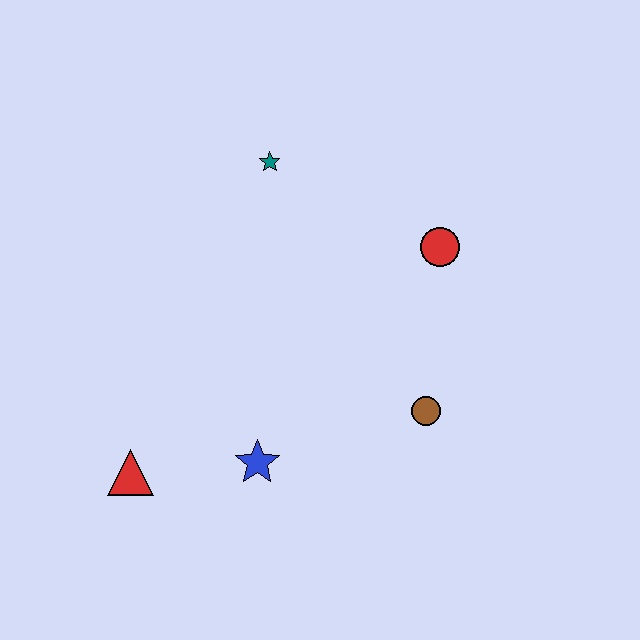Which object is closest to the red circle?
The brown circle is closest to the red circle.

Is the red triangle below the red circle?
Yes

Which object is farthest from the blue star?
The teal star is farthest from the blue star.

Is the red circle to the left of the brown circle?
No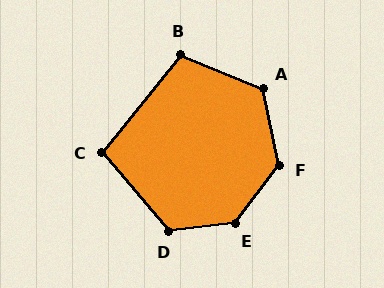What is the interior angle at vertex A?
Approximately 125 degrees (obtuse).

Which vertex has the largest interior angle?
E, at approximately 134 degrees.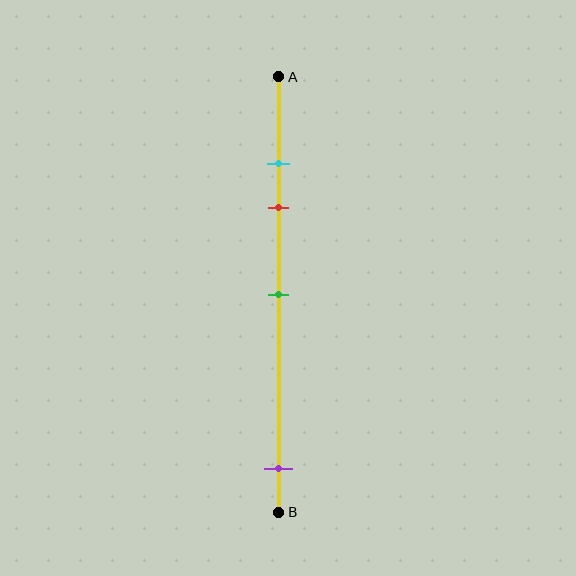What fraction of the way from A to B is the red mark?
The red mark is approximately 30% (0.3) of the way from A to B.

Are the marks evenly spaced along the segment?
No, the marks are not evenly spaced.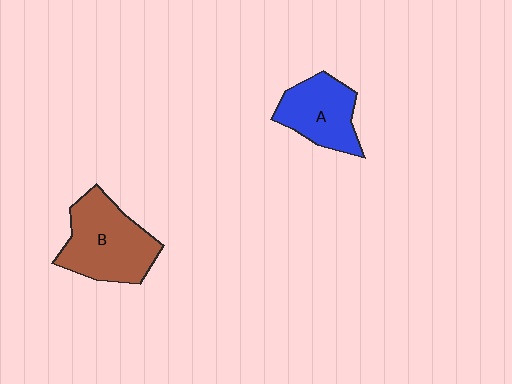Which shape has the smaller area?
Shape A (blue).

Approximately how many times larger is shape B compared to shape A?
Approximately 1.4 times.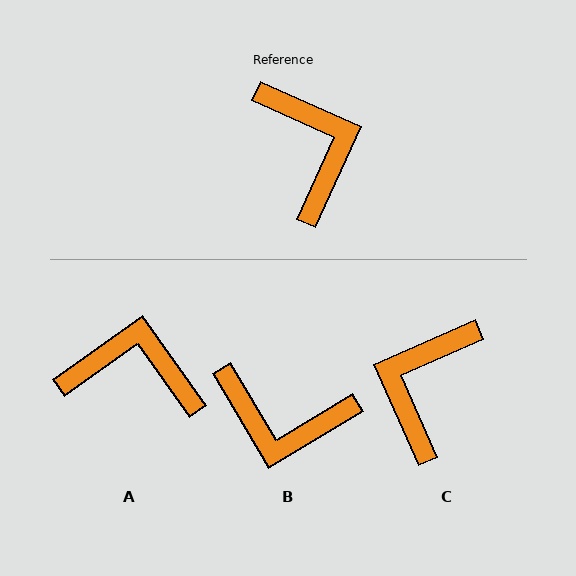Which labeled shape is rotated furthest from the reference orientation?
C, about 138 degrees away.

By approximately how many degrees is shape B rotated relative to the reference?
Approximately 125 degrees clockwise.